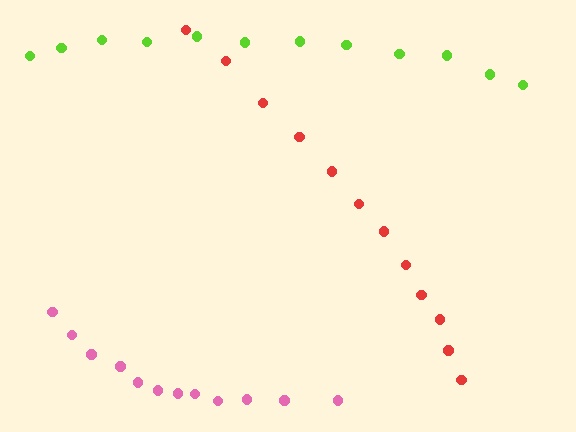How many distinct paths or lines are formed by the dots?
There are 3 distinct paths.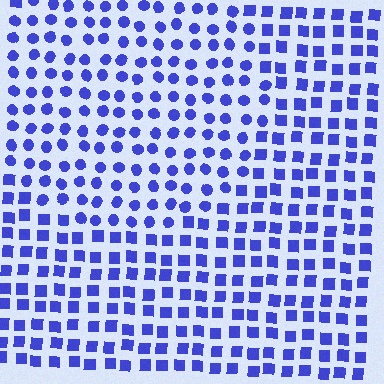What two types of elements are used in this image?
The image uses circles inside the circle region and squares outside it.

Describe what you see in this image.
The image is filled with small blue elements arranged in a uniform grid. A circle-shaped region contains circles, while the surrounding area contains squares. The boundary is defined purely by the change in element shape.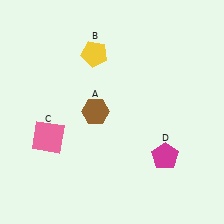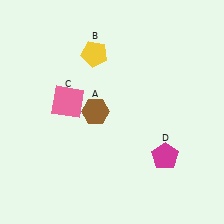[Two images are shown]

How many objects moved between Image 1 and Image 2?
1 object moved between the two images.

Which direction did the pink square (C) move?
The pink square (C) moved up.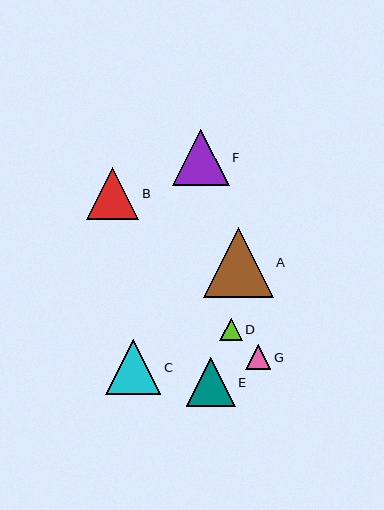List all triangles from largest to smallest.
From largest to smallest: A, F, C, B, E, G, D.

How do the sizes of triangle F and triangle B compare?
Triangle F and triangle B are approximately the same size.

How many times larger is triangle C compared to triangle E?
Triangle C is approximately 1.1 times the size of triangle E.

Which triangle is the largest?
Triangle A is the largest with a size of approximately 70 pixels.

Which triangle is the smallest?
Triangle D is the smallest with a size of approximately 22 pixels.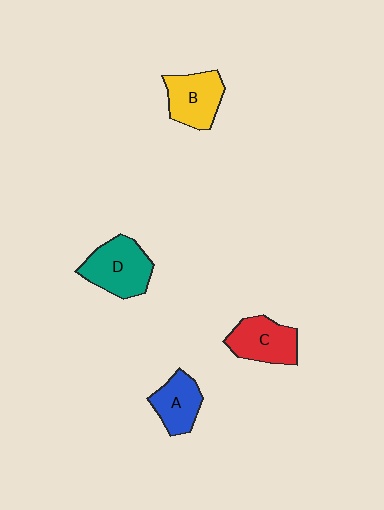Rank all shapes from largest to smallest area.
From largest to smallest: D (teal), B (yellow), C (red), A (blue).